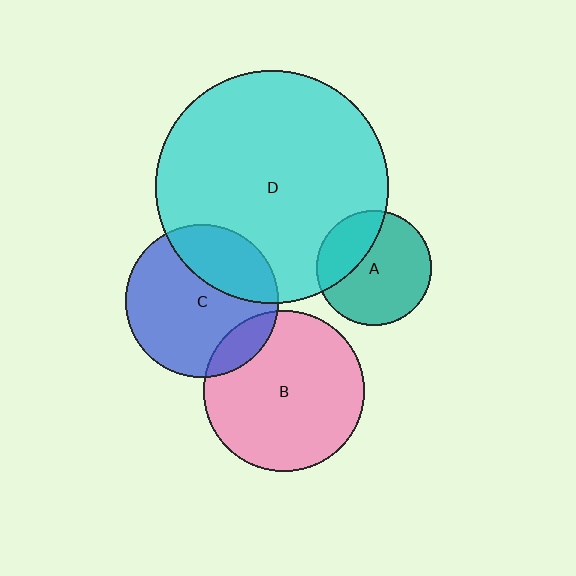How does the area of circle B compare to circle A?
Approximately 2.0 times.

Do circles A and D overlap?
Yes.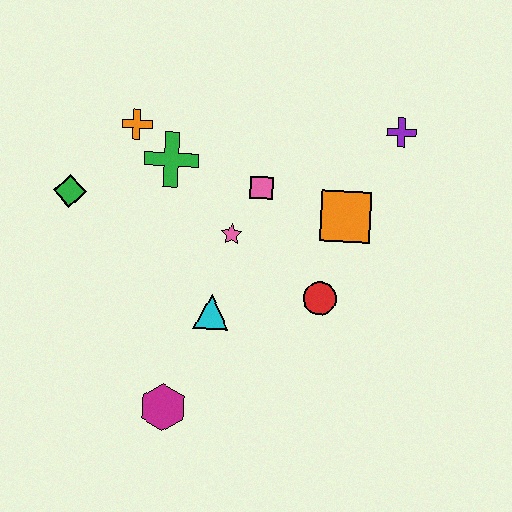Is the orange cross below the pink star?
No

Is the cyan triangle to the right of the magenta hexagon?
Yes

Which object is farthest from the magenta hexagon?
The purple cross is farthest from the magenta hexagon.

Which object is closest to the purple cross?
The orange square is closest to the purple cross.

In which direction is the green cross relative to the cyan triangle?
The green cross is above the cyan triangle.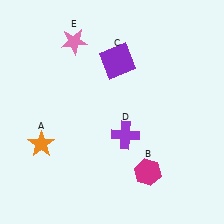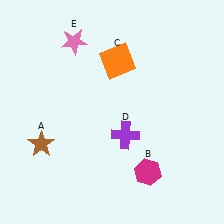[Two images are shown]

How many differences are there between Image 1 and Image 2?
There are 2 differences between the two images.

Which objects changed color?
A changed from orange to brown. C changed from purple to orange.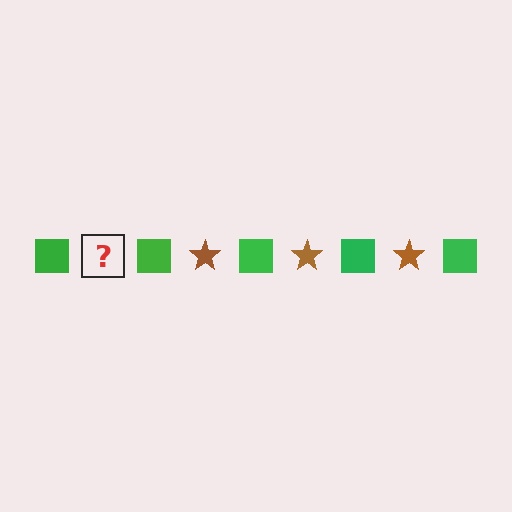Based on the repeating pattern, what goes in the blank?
The blank should be a brown star.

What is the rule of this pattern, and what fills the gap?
The rule is that the pattern alternates between green square and brown star. The gap should be filled with a brown star.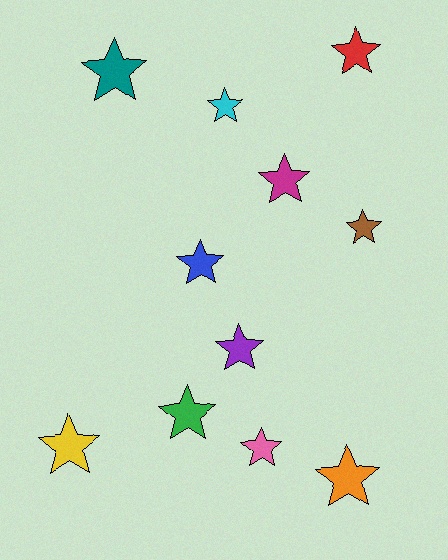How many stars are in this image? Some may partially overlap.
There are 11 stars.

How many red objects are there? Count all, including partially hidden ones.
There is 1 red object.